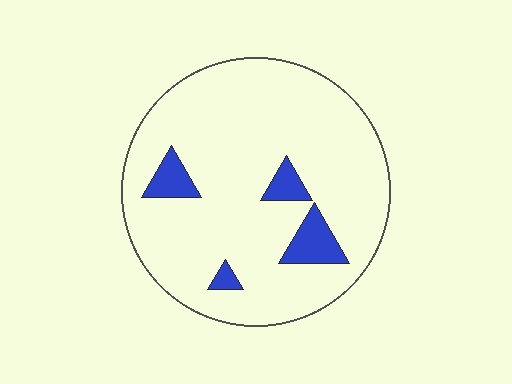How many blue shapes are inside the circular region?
4.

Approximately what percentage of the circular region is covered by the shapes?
Approximately 10%.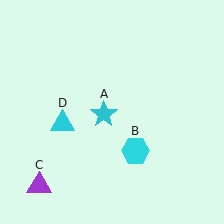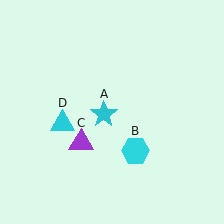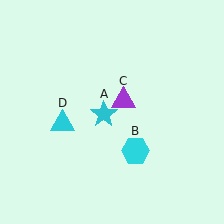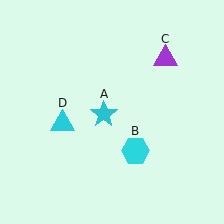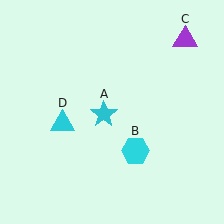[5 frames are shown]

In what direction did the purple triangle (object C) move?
The purple triangle (object C) moved up and to the right.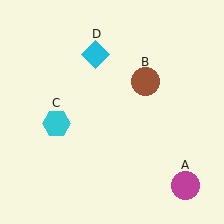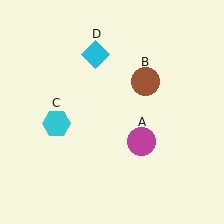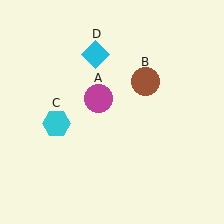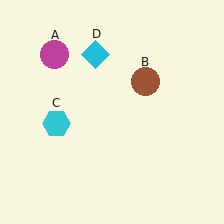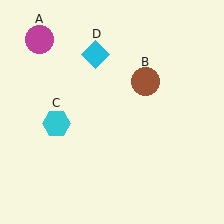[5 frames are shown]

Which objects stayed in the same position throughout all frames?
Brown circle (object B) and cyan hexagon (object C) and cyan diamond (object D) remained stationary.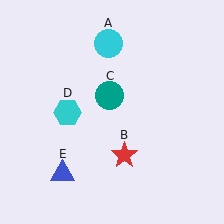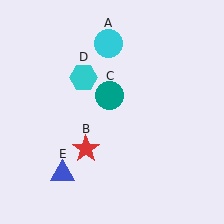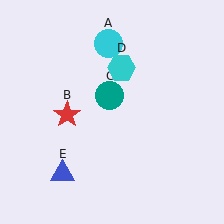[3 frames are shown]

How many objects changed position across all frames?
2 objects changed position: red star (object B), cyan hexagon (object D).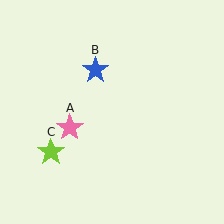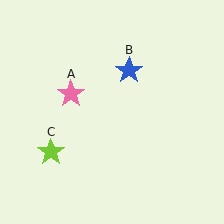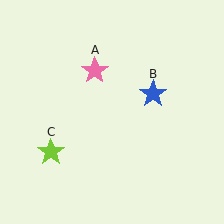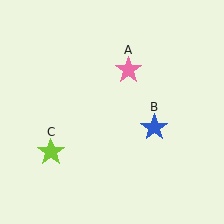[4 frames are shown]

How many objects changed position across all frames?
2 objects changed position: pink star (object A), blue star (object B).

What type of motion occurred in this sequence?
The pink star (object A), blue star (object B) rotated clockwise around the center of the scene.